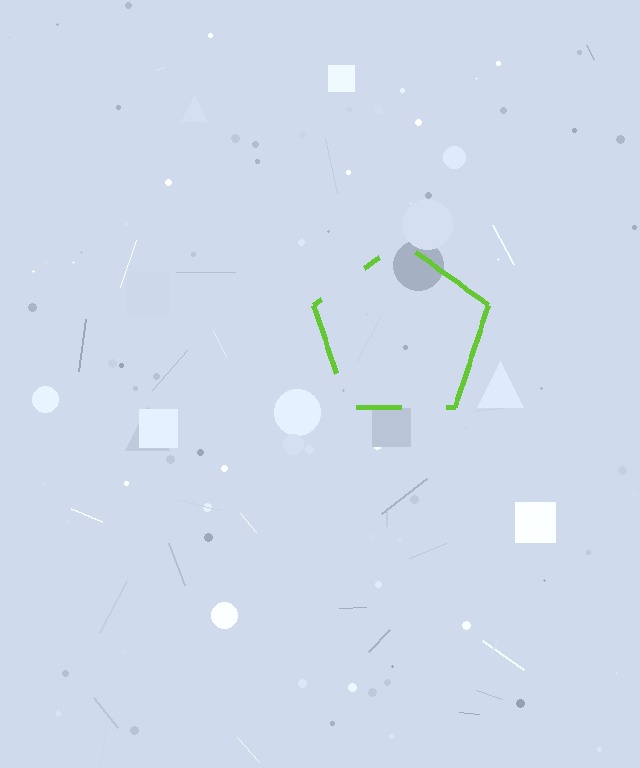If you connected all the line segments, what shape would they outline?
They would outline a pentagon.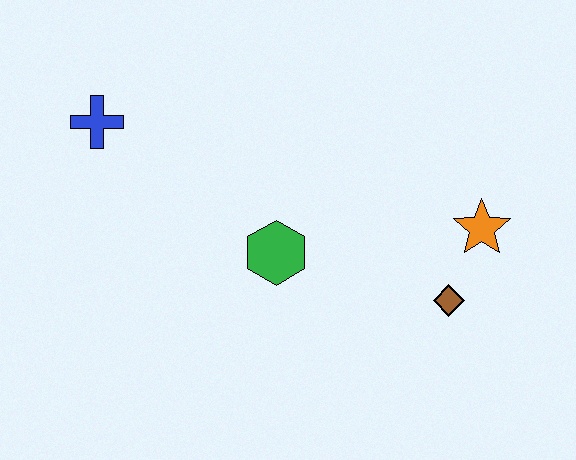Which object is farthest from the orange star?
The blue cross is farthest from the orange star.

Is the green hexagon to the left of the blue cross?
No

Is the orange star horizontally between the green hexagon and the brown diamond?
No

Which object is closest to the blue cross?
The green hexagon is closest to the blue cross.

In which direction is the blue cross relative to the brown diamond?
The blue cross is to the left of the brown diamond.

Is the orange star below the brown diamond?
No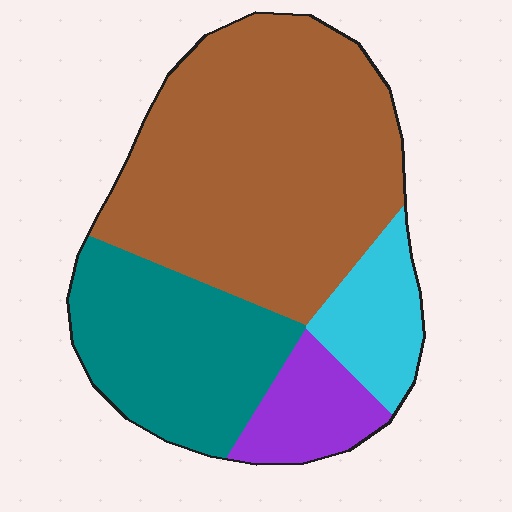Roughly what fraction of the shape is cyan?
Cyan takes up about one tenth (1/10) of the shape.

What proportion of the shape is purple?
Purple takes up about one tenth (1/10) of the shape.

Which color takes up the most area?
Brown, at roughly 55%.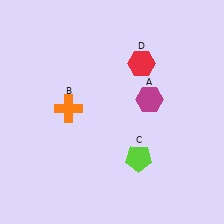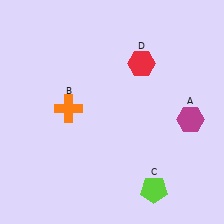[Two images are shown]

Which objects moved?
The objects that moved are: the magenta hexagon (A), the lime pentagon (C).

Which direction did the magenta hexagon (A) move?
The magenta hexagon (A) moved right.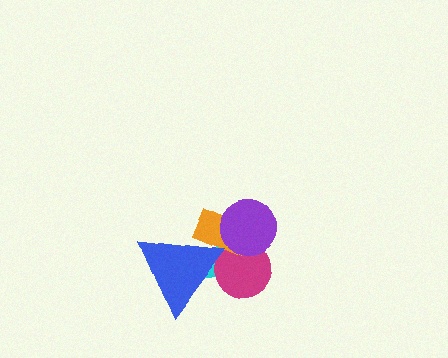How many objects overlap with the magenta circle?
4 objects overlap with the magenta circle.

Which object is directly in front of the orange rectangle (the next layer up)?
The blue triangle is directly in front of the orange rectangle.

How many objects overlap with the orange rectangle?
4 objects overlap with the orange rectangle.